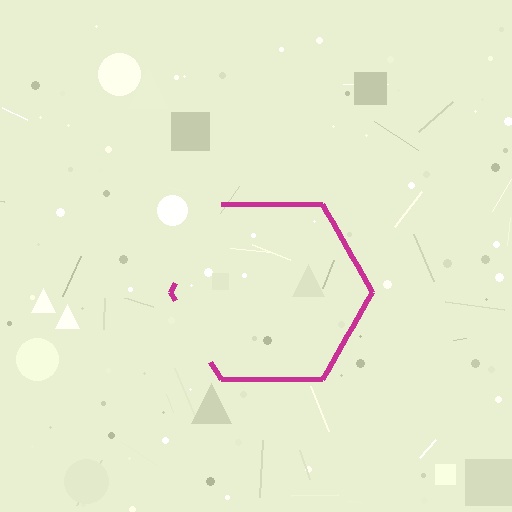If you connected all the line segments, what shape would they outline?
They would outline a hexagon.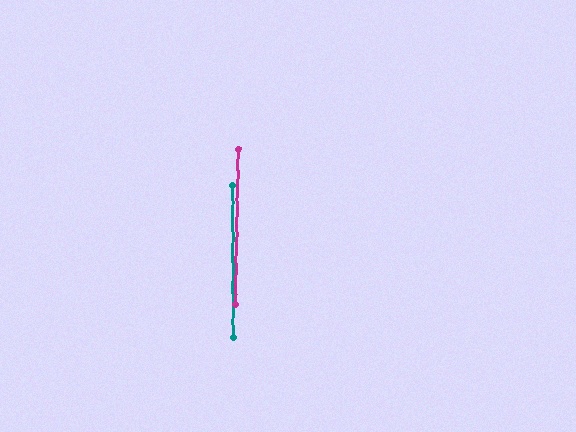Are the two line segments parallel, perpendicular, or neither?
Parallel — their directions differ by only 1.3°.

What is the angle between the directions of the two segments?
Approximately 1 degree.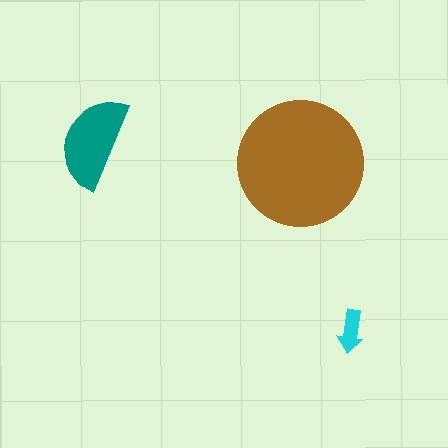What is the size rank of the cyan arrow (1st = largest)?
3rd.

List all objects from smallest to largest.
The cyan arrow, the teal semicircle, the brown circle.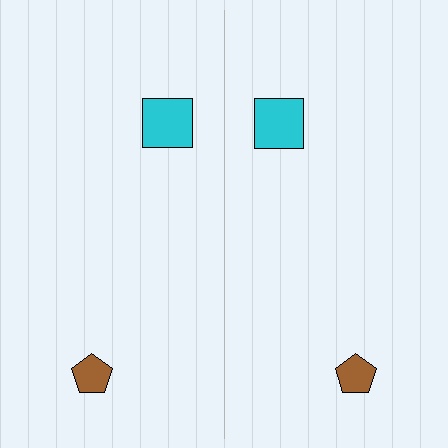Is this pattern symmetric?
Yes, this pattern has bilateral (reflection) symmetry.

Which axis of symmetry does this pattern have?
The pattern has a vertical axis of symmetry running through the center of the image.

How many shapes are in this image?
There are 4 shapes in this image.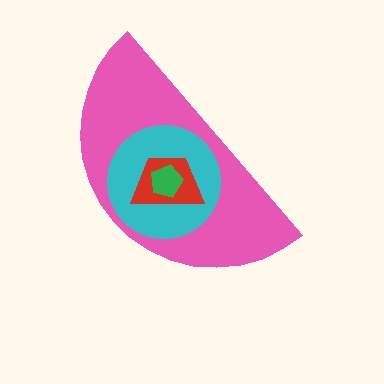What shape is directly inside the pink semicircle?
The cyan circle.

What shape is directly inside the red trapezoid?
The green pentagon.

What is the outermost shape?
The pink semicircle.